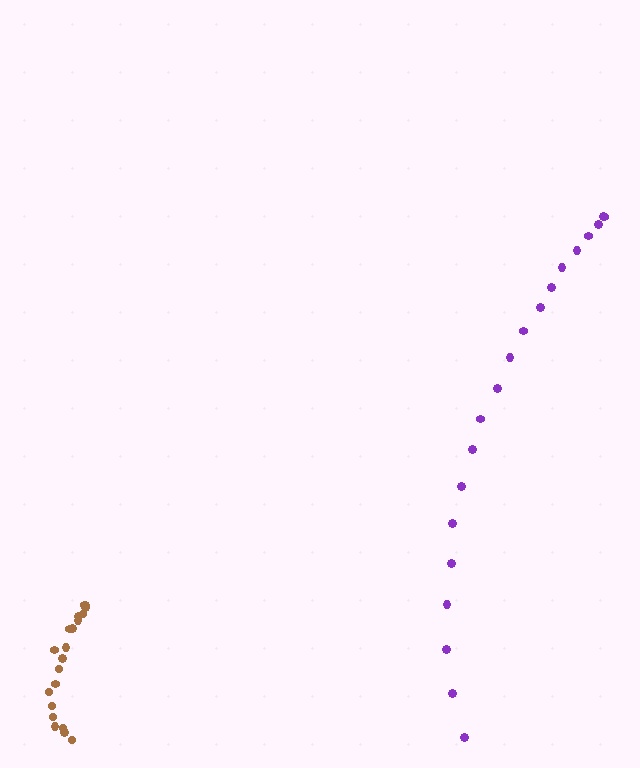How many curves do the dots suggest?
There are 2 distinct paths.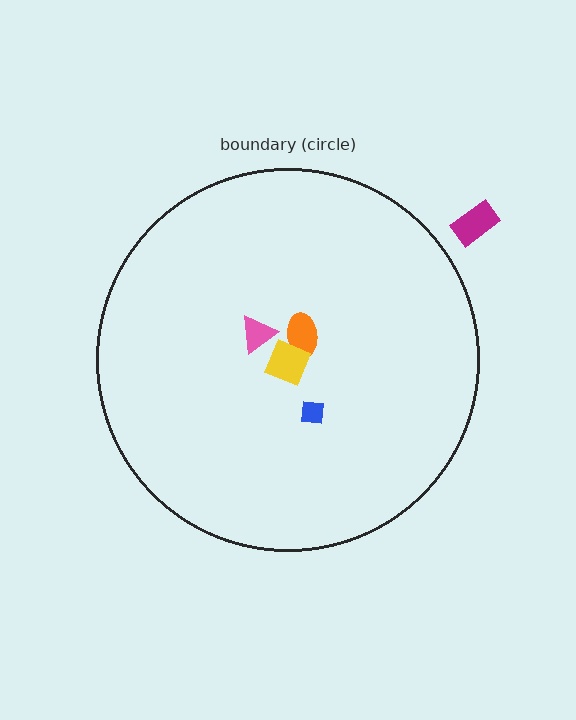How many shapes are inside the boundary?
4 inside, 1 outside.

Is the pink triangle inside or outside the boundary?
Inside.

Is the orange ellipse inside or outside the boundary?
Inside.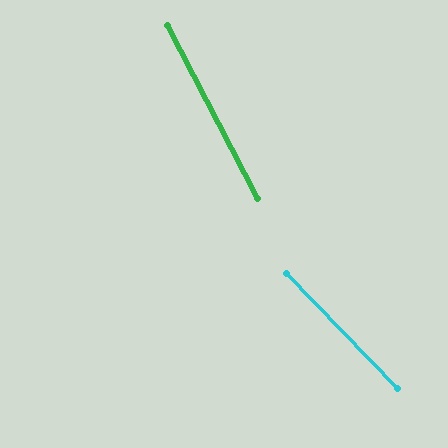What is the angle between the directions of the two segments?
Approximately 16 degrees.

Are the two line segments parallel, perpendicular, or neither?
Neither parallel nor perpendicular — they differ by about 16°.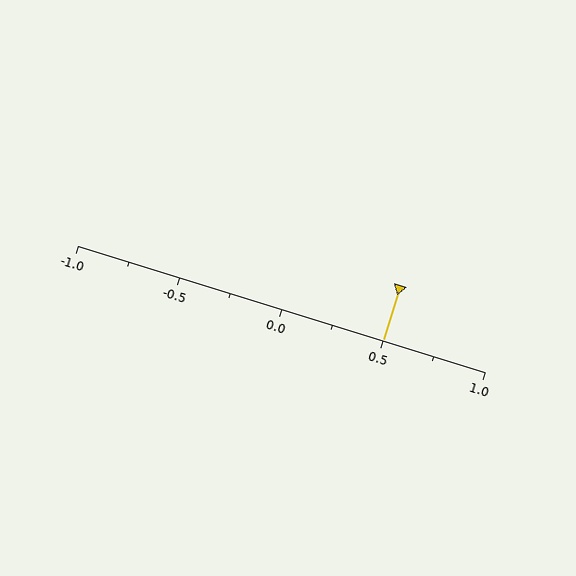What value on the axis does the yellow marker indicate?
The marker indicates approximately 0.5.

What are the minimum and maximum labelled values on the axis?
The axis runs from -1.0 to 1.0.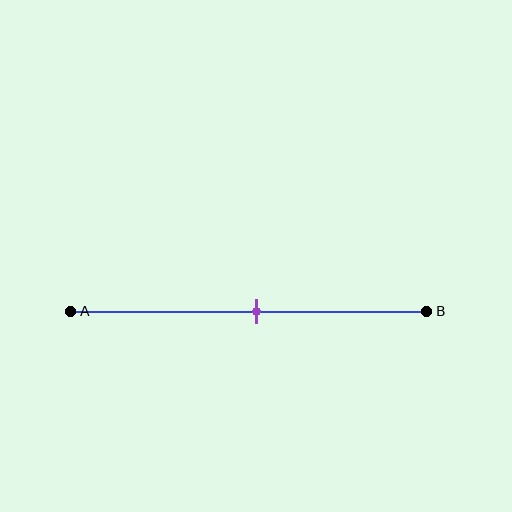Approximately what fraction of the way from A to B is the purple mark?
The purple mark is approximately 50% of the way from A to B.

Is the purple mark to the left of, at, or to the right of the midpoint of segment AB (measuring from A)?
The purple mark is approximately at the midpoint of segment AB.